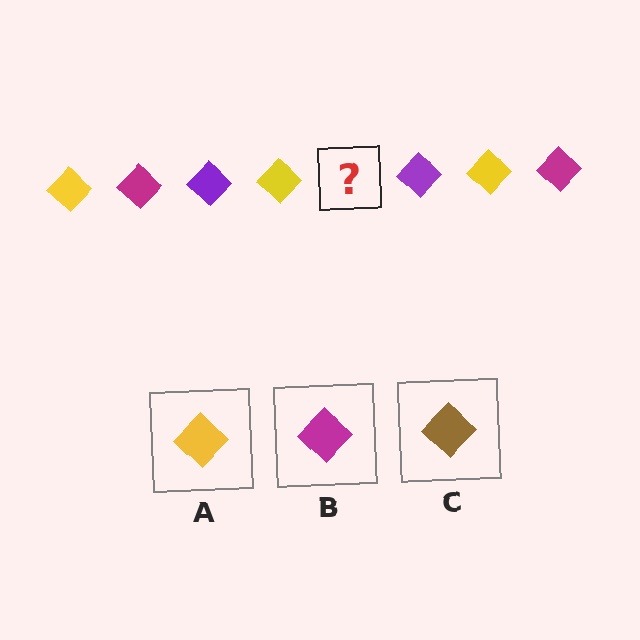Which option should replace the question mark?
Option B.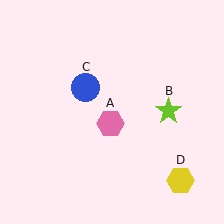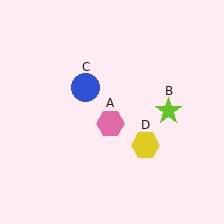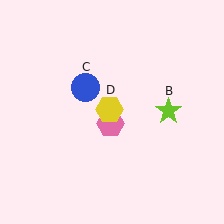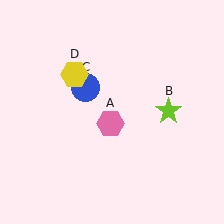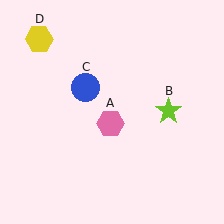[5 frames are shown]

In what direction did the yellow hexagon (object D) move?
The yellow hexagon (object D) moved up and to the left.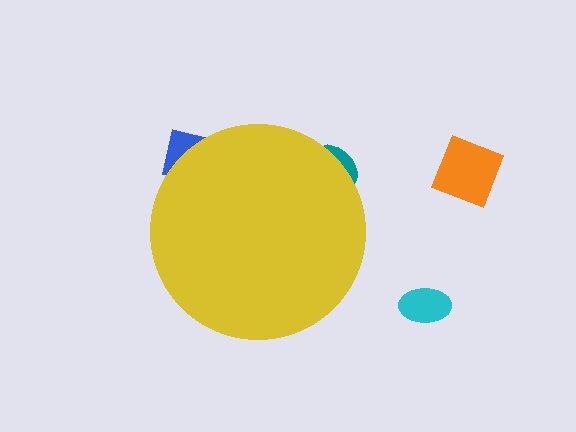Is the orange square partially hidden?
No, the orange square is fully visible.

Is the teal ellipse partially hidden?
Yes, the teal ellipse is partially hidden behind the yellow circle.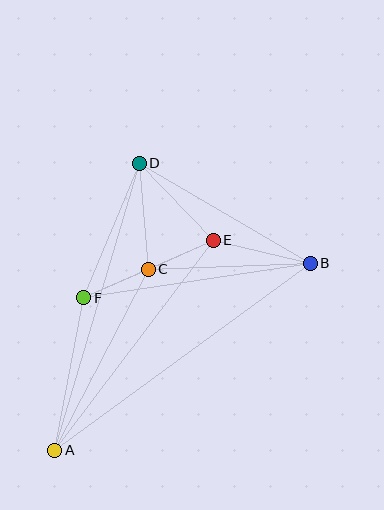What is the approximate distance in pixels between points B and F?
The distance between B and F is approximately 229 pixels.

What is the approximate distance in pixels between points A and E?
The distance between A and E is approximately 263 pixels.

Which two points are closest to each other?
Points C and F are closest to each other.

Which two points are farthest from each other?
Points A and B are farthest from each other.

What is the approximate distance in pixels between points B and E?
The distance between B and E is approximately 99 pixels.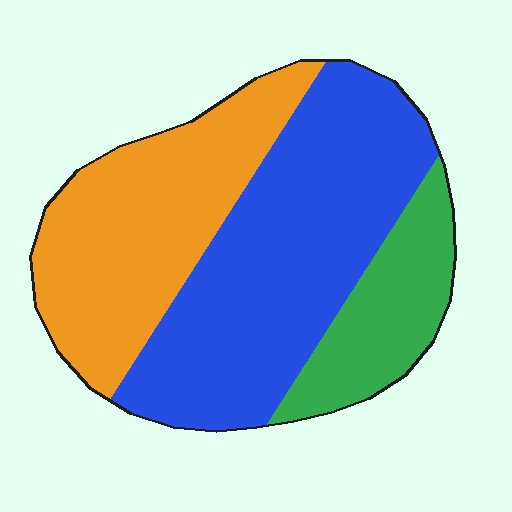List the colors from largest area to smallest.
From largest to smallest: blue, orange, green.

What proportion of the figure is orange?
Orange covers roughly 35% of the figure.